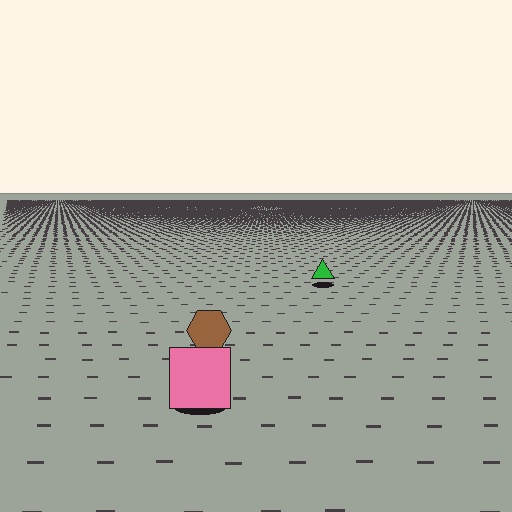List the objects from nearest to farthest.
From nearest to farthest: the pink square, the brown hexagon, the green triangle.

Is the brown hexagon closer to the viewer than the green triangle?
Yes. The brown hexagon is closer — you can tell from the texture gradient: the ground texture is coarser near it.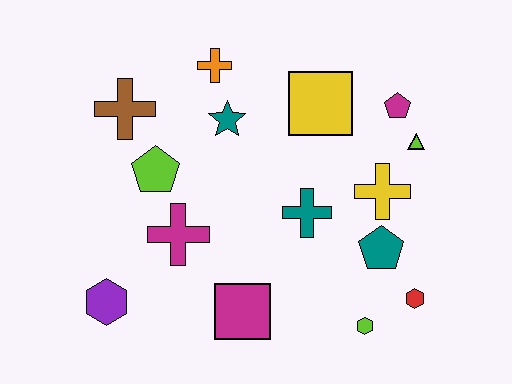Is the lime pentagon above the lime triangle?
No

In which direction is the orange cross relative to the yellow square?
The orange cross is to the left of the yellow square.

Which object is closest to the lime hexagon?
The red hexagon is closest to the lime hexagon.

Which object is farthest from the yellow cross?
The purple hexagon is farthest from the yellow cross.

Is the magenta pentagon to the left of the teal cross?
No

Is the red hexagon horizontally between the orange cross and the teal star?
No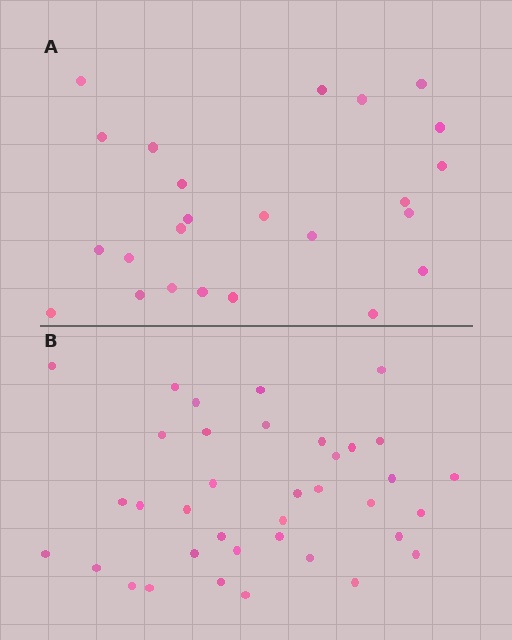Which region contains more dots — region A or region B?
Region B (the bottom region) has more dots.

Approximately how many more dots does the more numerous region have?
Region B has approximately 15 more dots than region A.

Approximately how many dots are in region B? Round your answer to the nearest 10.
About 40 dots. (The exact count is 37, which rounds to 40.)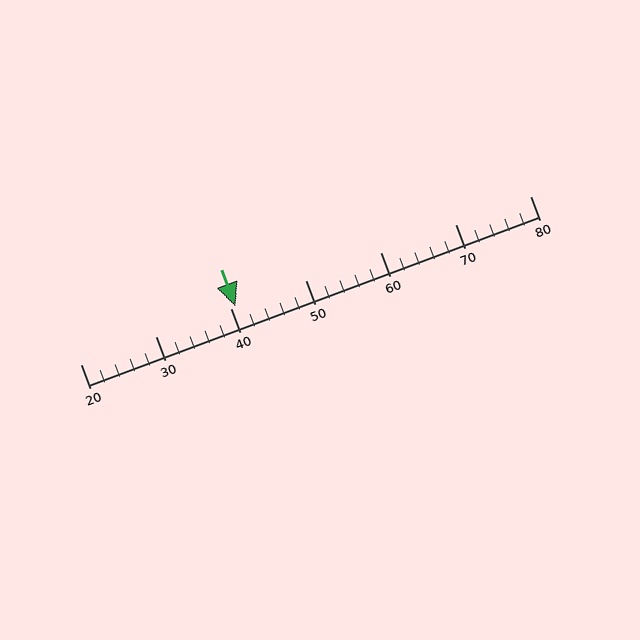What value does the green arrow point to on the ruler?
The green arrow points to approximately 41.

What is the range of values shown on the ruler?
The ruler shows values from 20 to 80.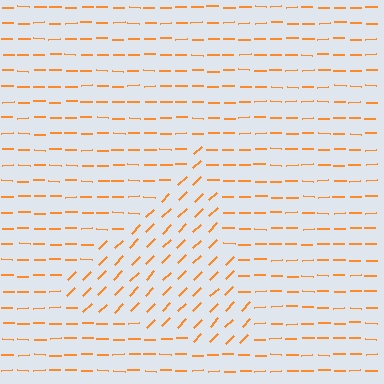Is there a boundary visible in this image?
Yes, there is a texture boundary formed by a change in line orientation.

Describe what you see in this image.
The image is filled with small orange line segments. A triangle region in the image has lines oriented differently from the surrounding lines, creating a visible texture boundary.